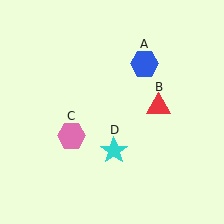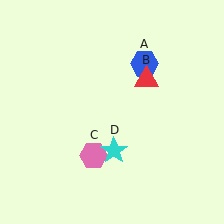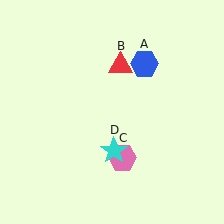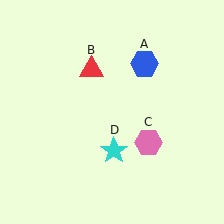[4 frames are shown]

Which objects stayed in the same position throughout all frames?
Blue hexagon (object A) and cyan star (object D) remained stationary.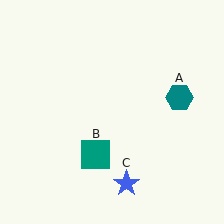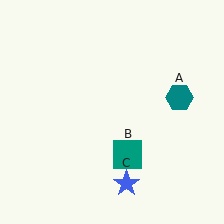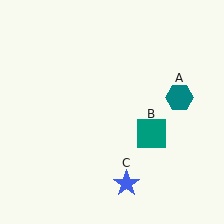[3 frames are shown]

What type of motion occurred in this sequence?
The teal square (object B) rotated counterclockwise around the center of the scene.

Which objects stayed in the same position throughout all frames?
Teal hexagon (object A) and blue star (object C) remained stationary.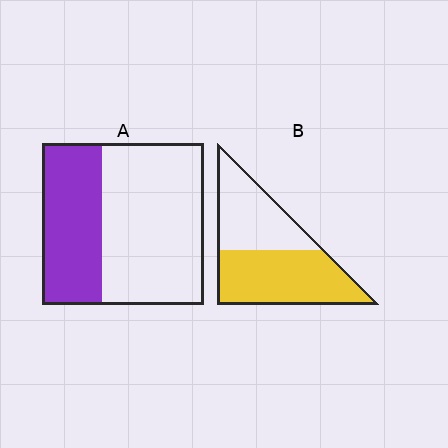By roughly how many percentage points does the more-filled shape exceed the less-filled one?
By roughly 20 percentage points (B over A).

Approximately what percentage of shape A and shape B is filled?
A is approximately 35% and B is approximately 55%.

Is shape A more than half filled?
No.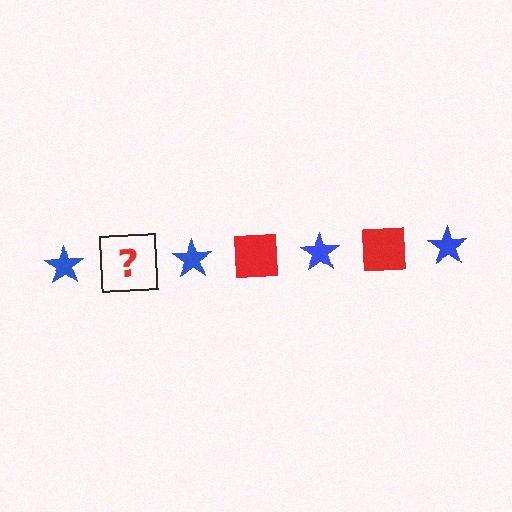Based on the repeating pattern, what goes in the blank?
The blank should be a red square.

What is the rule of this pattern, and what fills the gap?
The rule is that the pattern alternates between blue star and red square. The gap should be filled with a red square.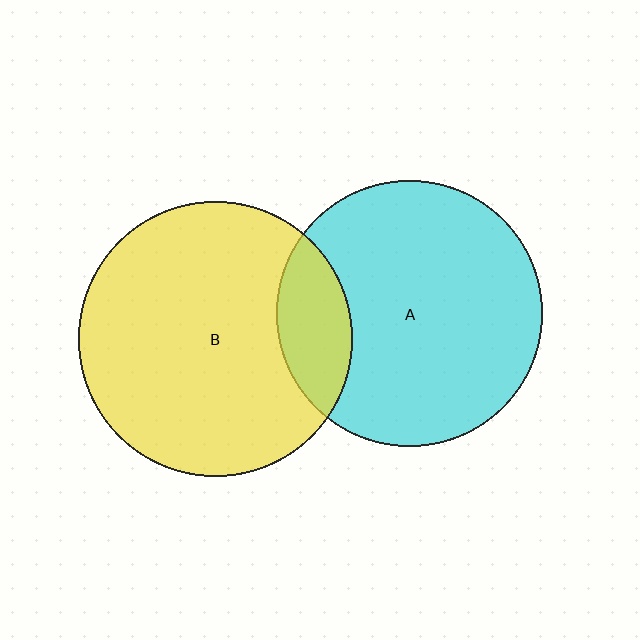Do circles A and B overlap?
Yes.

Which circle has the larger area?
Circle B (yellow).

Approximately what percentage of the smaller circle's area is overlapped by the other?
Approximately 15%.